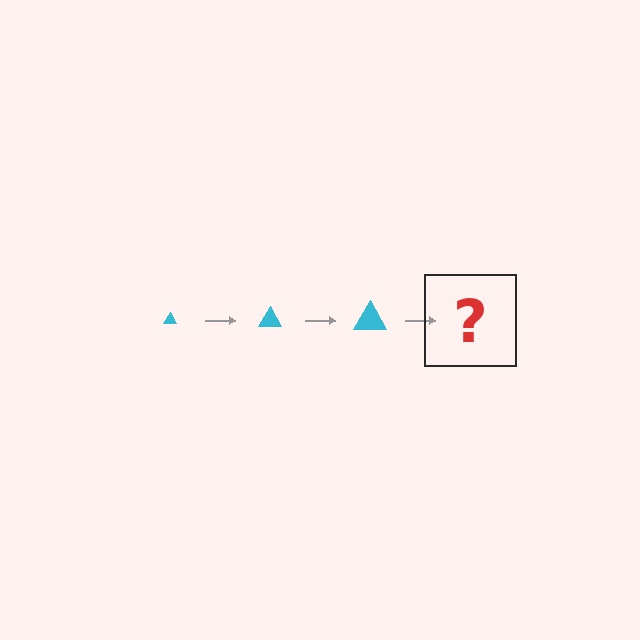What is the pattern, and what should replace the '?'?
The pattern is that the triangle gets progressively larger each step. The '?' should be a cyan triangle, larger than the previous one.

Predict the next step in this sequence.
The next step is a cyan triangle, larger than the previous one.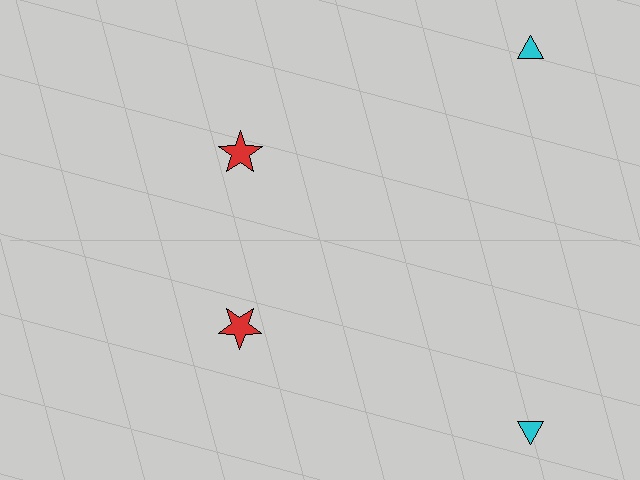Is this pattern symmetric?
Yes, this pattern has bilateral (reflection) symmetry.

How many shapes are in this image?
There are 4 shapes in this image.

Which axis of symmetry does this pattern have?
The pattern has a horizontal axis of symmetry running through the center of the image.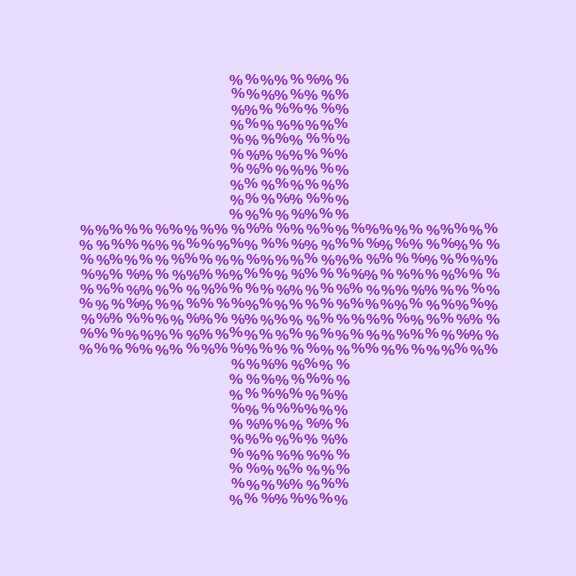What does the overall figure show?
The overall figure shows a cross.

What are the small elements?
The small elements are percent signs.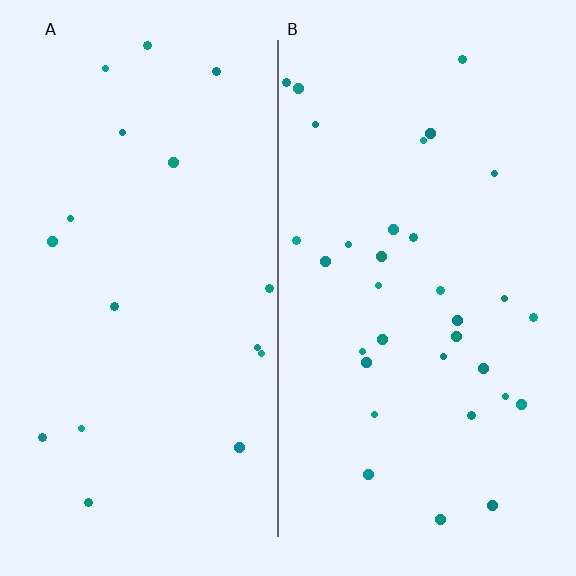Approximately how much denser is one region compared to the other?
Approximately 1.9× — region B over region A.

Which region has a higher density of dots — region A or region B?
B (the right).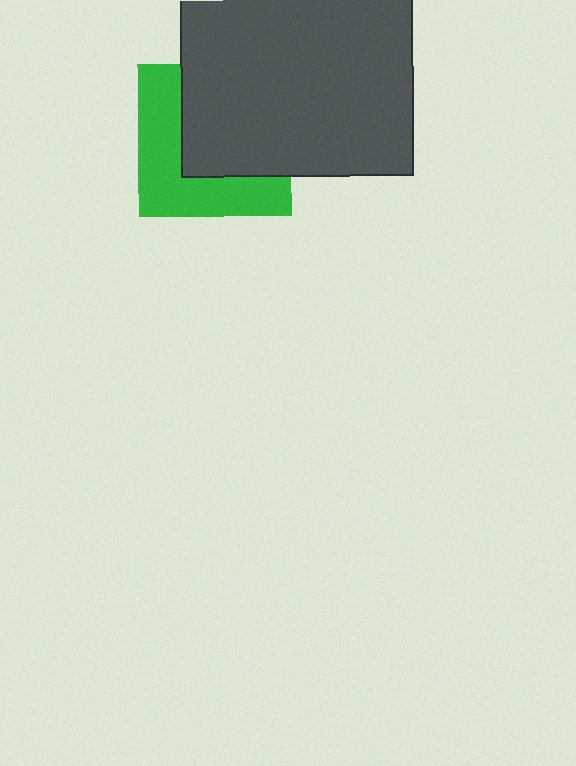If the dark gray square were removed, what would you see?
You would see the complete green square.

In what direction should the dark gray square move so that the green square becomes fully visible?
The dark gray square should move toward the upper-right. That is the shortest direction to clear the overlap and leave the green square fully visible.